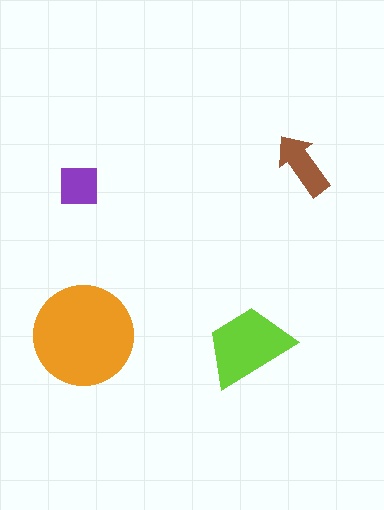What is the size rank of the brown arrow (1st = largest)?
3rd.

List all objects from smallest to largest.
The purple square, the brown arrow, the lime trapezoid, the orange circle.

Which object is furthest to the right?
The brown arrow is rightmost.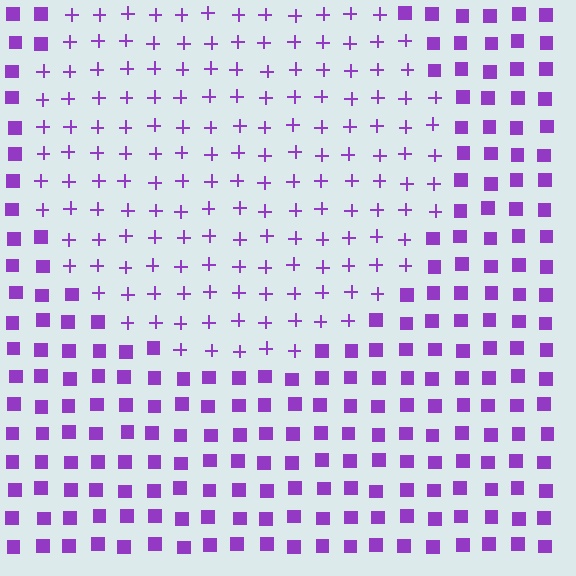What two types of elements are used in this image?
The image uses plus signs inside the circle region and squares outside it.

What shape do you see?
I see a circle.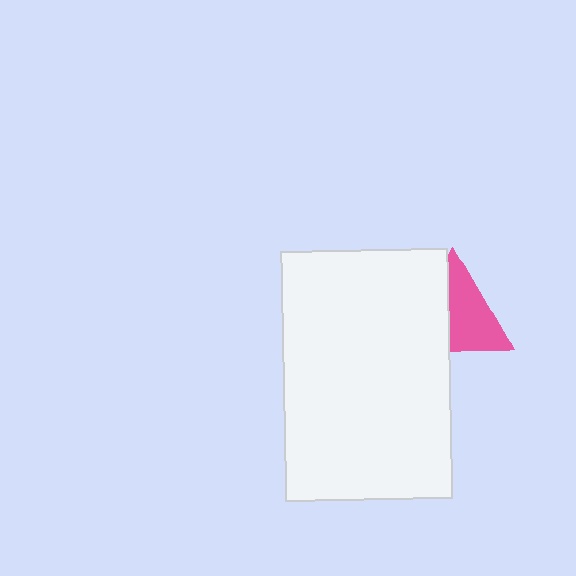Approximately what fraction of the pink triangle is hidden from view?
Roughly 44% of the pink triangle is hidden behind the white rectangle.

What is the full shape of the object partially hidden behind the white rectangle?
The partially hidden object is a pink triangle.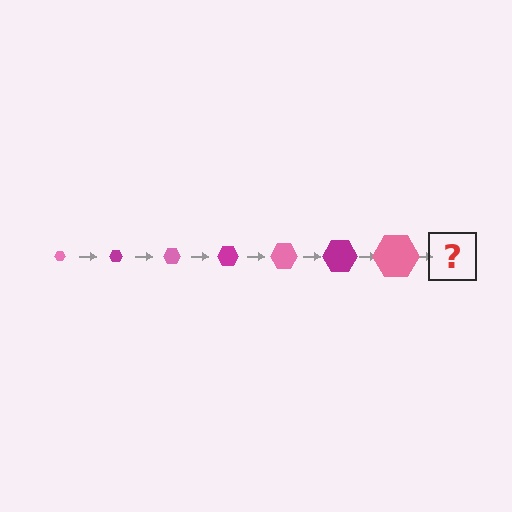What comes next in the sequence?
The next element should be a magenta hexagon, larger than the previous one.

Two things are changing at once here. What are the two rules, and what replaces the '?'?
The two rules are that the hexagon grows larger each step and the color cycles through pink and magenta. The '?' should be a magenta hexagon, larger than the previous one.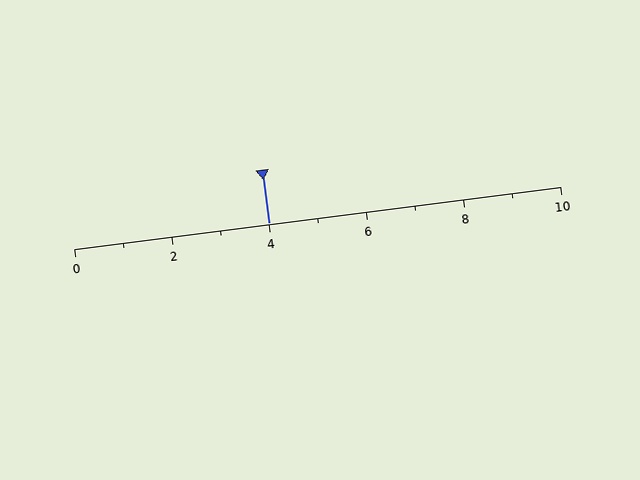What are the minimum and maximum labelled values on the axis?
The axis runs from 0 to 10.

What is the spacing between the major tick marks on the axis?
The major ticks are spaced 2 apart.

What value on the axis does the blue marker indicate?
The marker indicates approximately 4.